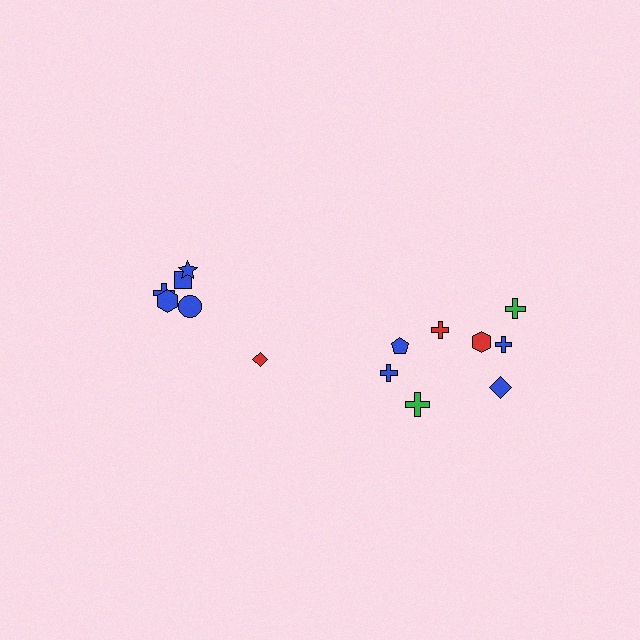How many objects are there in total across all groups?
There are 14 objects.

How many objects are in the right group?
There are 8 objects.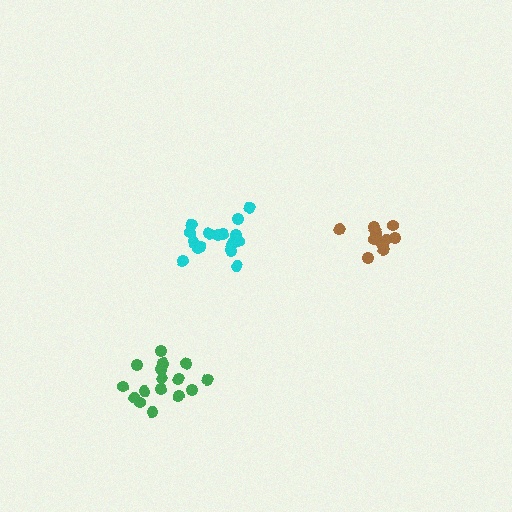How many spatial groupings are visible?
There are 3 spatial groupings.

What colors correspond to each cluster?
The clusters are colored: cyan, brown, green.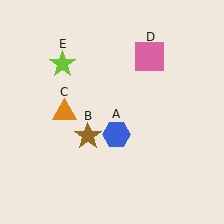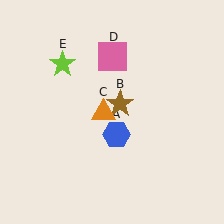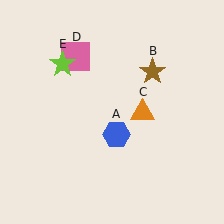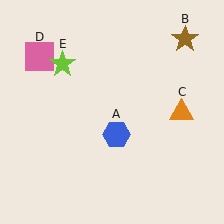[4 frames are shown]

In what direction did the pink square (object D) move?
The pink square (object D) moved left.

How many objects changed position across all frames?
3 objects changed position: brown star (object B), orange triangle (object C), pink square (object D).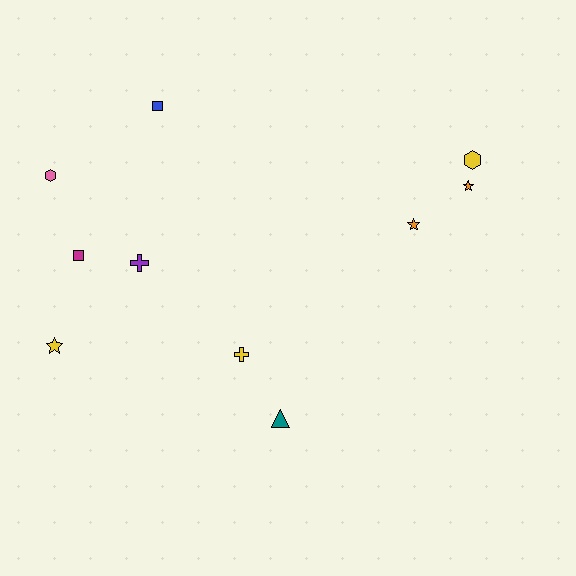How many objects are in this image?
There are 10 objects.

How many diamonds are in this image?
There are no diamonds.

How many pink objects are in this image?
There is 1 pink object.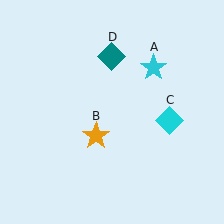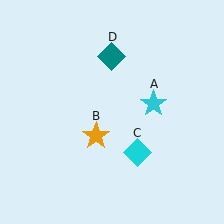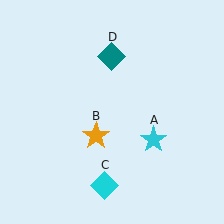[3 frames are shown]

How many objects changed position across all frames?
2 objects changed position: cyan star (object A), cyan diamond (object C).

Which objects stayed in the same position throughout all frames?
Orange star (object B) and teal diamond (object D) remained stationary.